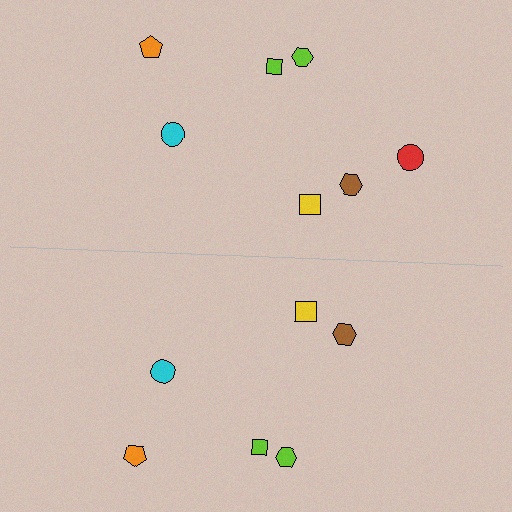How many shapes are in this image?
There are 13 shapes in this image.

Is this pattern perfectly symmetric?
No, the pattern is not perfectly symmetric. A red circle is missing from the bottom side.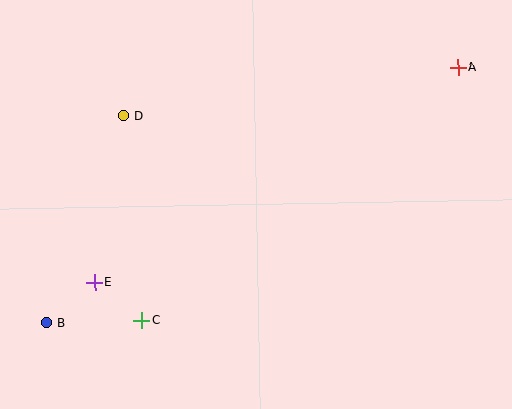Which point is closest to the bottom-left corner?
Point B is closest to the bottom-left corner.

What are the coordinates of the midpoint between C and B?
The midpoint between C and B is at (94, 322).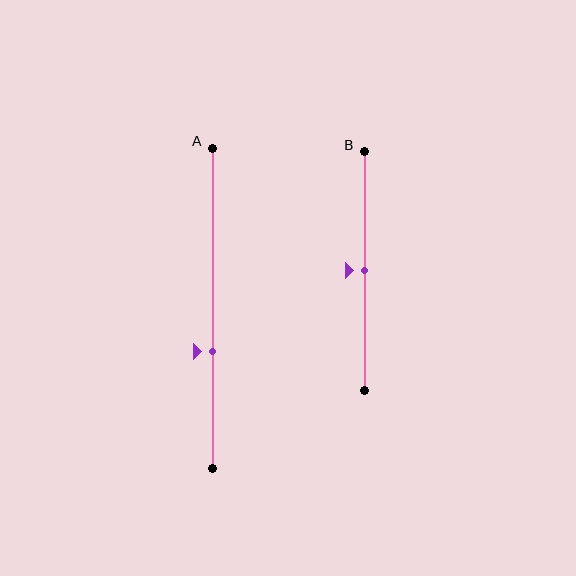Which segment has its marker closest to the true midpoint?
Segment B has its marker closest to the true midpoint.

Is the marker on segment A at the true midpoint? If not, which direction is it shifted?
No, the marker on segment A is shifted downward by about 13% of the segment length.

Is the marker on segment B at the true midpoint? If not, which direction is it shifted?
Yes, the marker on segment B is at the true midpoint.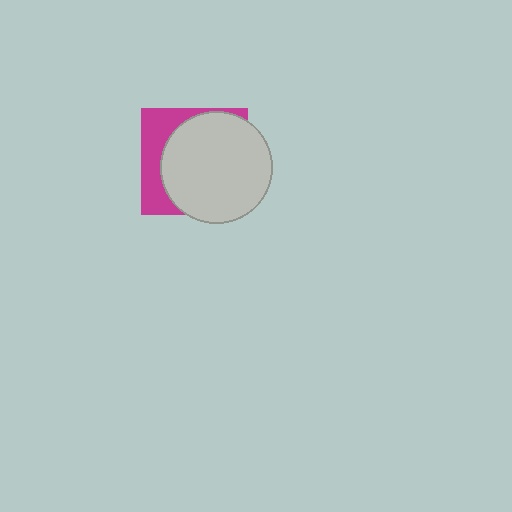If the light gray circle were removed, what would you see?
You would see the complete magenta square.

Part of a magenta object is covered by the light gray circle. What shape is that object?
It is a square.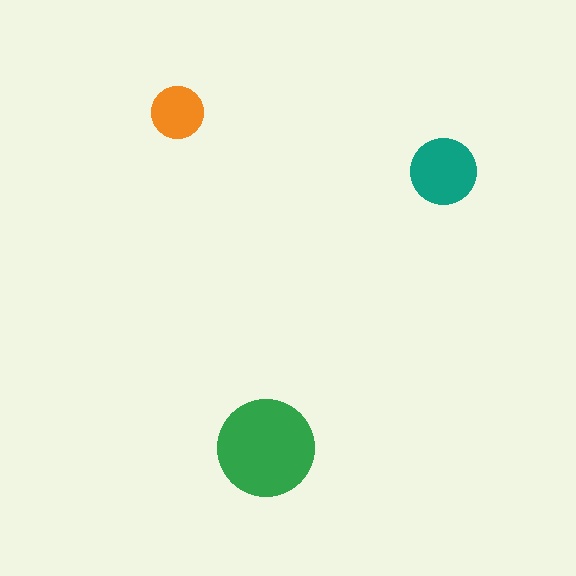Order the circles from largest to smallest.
the green one, the teal one, the orange one.